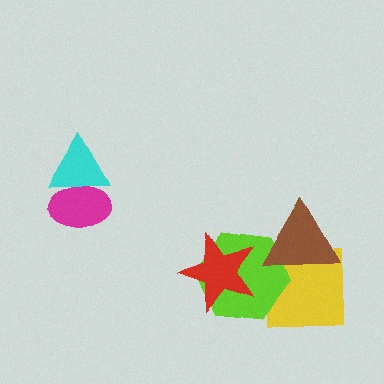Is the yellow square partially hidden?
Yes, it is partially covered by another shape.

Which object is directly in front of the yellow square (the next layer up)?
The lime hexagon is directly in front of the yellow square.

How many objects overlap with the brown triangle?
2 objects overlap with the brown triangle.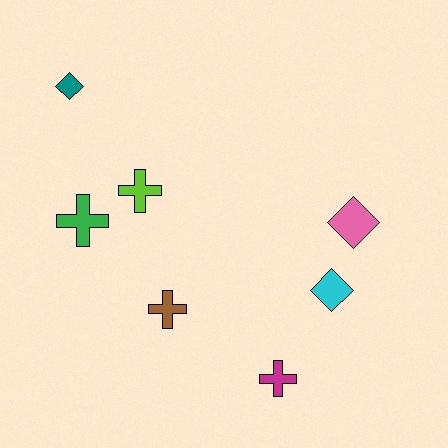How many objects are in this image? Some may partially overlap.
There are 7 objects.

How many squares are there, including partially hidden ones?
There are no squares.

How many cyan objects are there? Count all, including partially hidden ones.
There is 1 cyan object.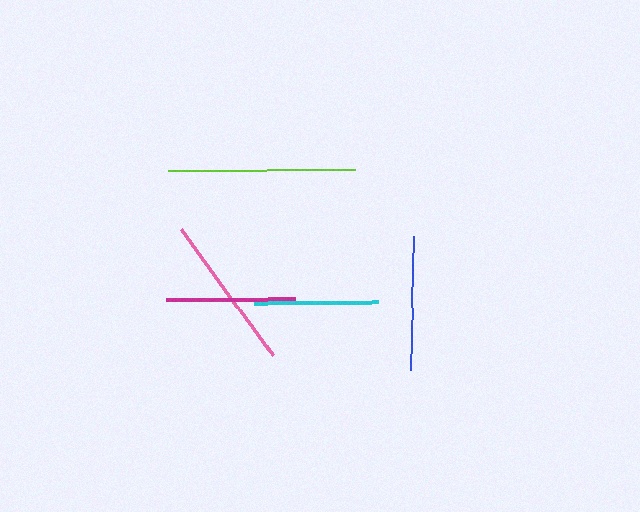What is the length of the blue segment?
The blue segment is approximately 134 pixels long.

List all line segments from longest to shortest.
From longest to shortest: lime, pink, blue, magenta, cyan.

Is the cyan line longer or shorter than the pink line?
The pink line is longer than the cyan line.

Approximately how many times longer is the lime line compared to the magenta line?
The lime line is approximately 1.4 times the length of the magenta line.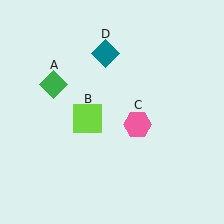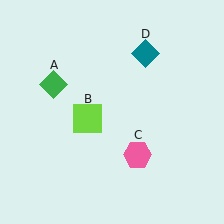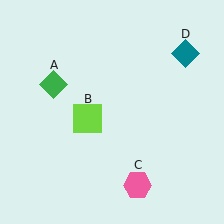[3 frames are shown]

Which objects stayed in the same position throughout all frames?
Green diamond (object A) and lime square (object B) remained stationary.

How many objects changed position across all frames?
2 objects changed position: pink hexagon (object C), teal diamond (object D).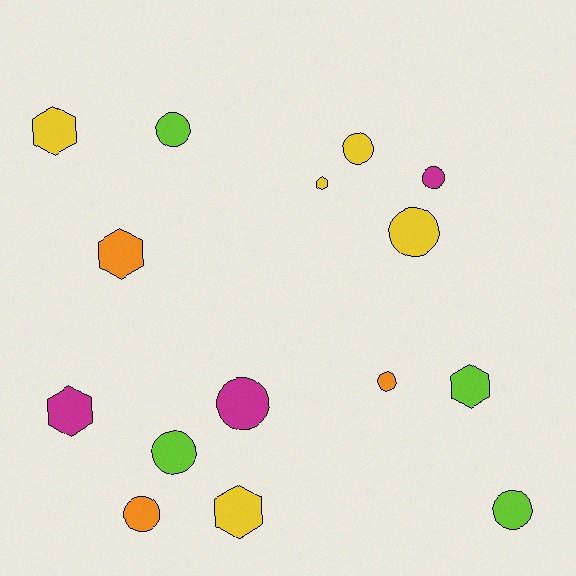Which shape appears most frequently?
Circle, with 9 objects.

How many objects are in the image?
There are 15 objects.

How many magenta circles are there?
There are 2 magenta circles.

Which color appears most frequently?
Yellow, with 5 objects.